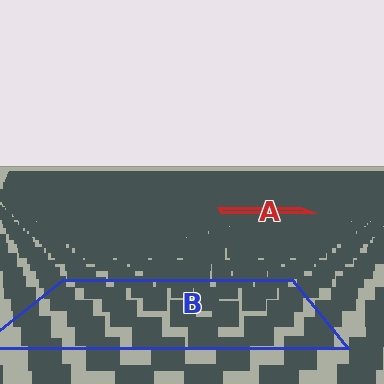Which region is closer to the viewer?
Region B is closer. The texture elements there are larger and more spread out.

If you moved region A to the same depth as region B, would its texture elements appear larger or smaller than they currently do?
They would appear larger. At a closer depth, the same texture elements are projected at a bigger on-screen size.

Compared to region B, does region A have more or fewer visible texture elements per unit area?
Region A has more texture elements per unit area — they are packed more densely because it is farther away.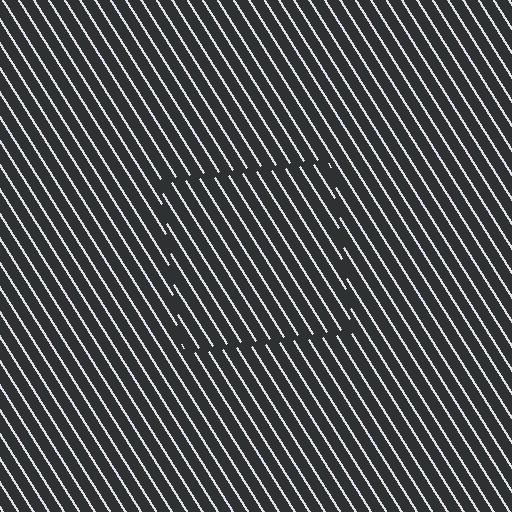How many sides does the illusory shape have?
4 sides — the line-ends trace a square.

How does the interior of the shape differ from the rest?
The interior of the shape contains the same grating, shifted by half a period — the contour is defined by the phase discontinuity where line-ends from the inner and outer gratings abut.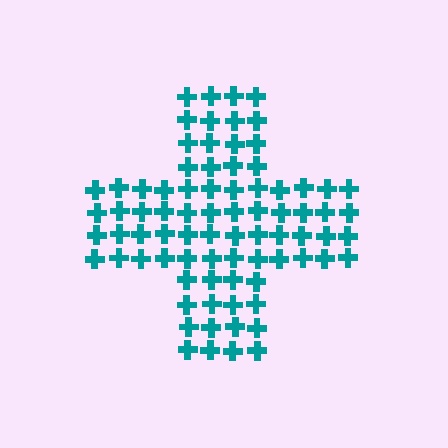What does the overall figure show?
The overall figure shows a cross.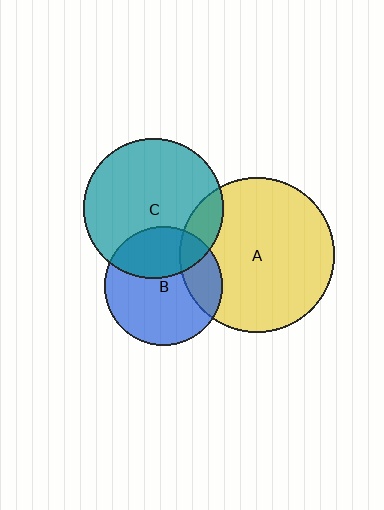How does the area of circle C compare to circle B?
Approximately 1.4 times.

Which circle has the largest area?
Circle A (yellow).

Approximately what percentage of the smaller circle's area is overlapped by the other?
Approximately 15%.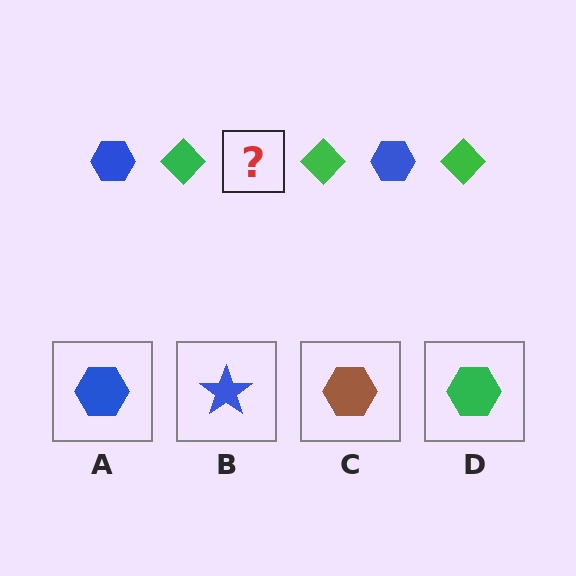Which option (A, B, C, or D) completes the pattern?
A.